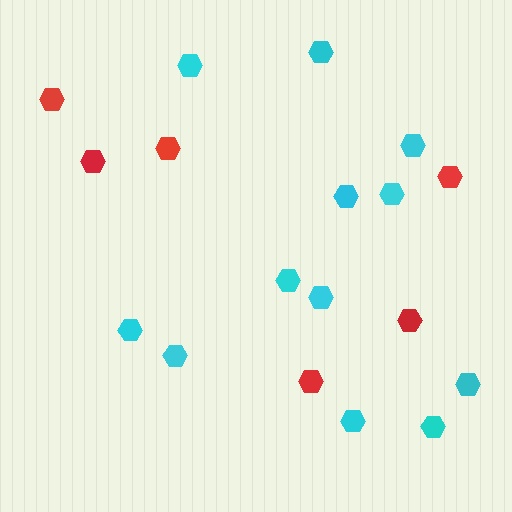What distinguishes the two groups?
There are 2 groups: one group of cyan hexagons (12) and one group of red hexagons (6).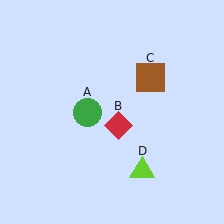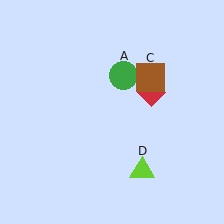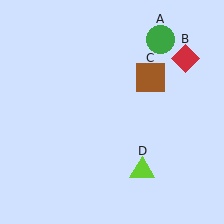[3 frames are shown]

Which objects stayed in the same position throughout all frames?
Brown square (object C) and lime triangle (object D) remained stationary.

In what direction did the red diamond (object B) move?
The red diamond (object B) moved up and to the right.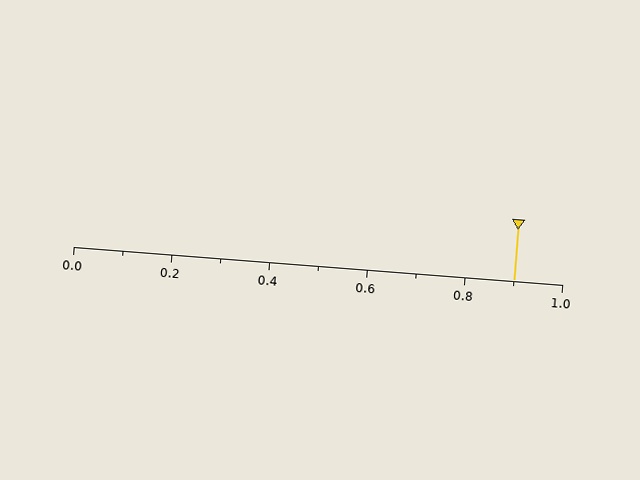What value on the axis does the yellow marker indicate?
The marker indicates approximately 0.9.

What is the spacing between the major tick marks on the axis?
The major ticks are spaced 0.2 apart.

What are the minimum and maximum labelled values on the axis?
The axis runs from 0.0 to 1.0.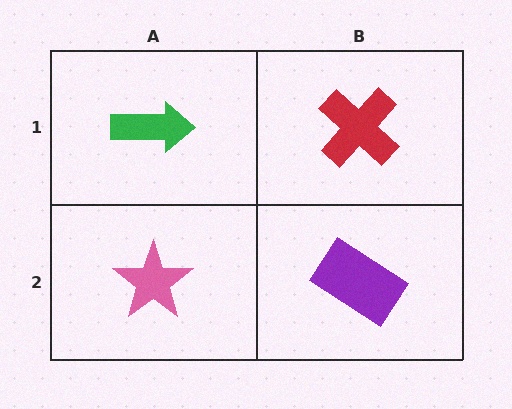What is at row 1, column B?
A red cross.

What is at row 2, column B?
A purple rectangle.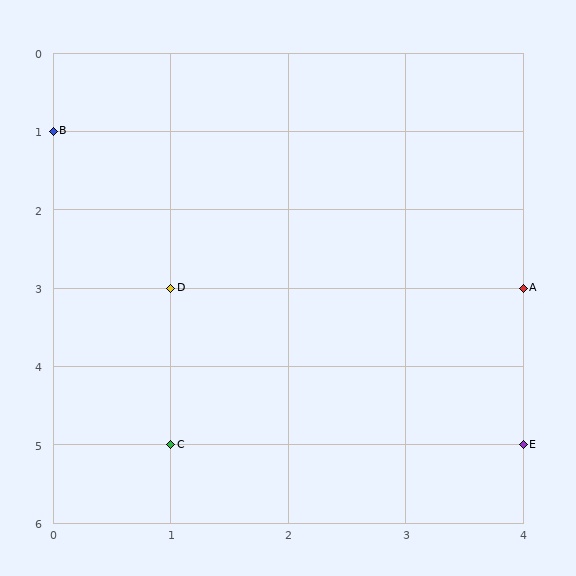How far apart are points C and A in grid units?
Points C and A are 3 columns and 2 rows apart (about 3.6 grid units diagonally).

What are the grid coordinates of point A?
Point A is at grid coordinates (4, 3).